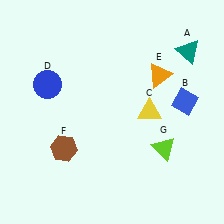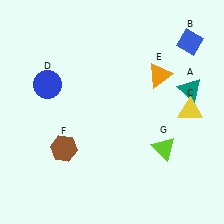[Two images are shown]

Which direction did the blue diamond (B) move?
The blue diamond (B) moved up.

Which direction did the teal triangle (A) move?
The teal triangle (A) moved down.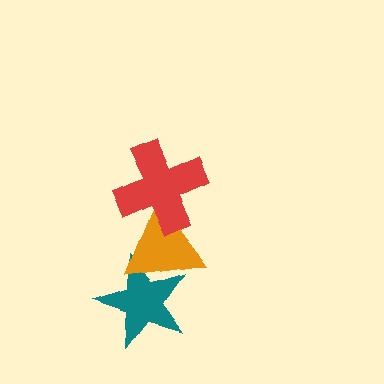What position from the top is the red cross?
The red cross is 1st from the top.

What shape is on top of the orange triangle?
The red cross is on top of the orange triangle.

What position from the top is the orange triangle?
The orange triangle is 2nd from the top.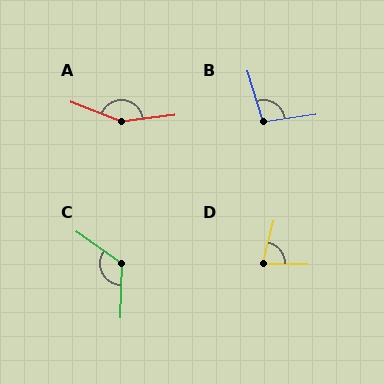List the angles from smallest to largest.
D (77°), B (99°), C (123°), A (152°).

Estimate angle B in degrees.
Approximately 99 degrees.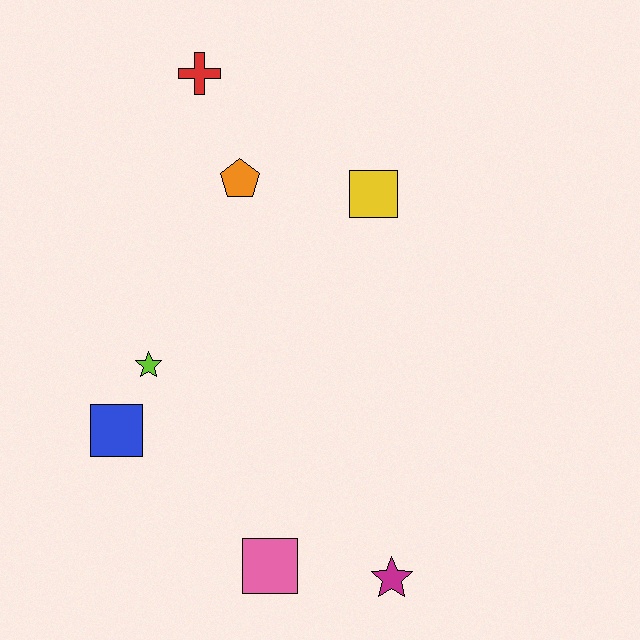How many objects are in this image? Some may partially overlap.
There are 7 objects.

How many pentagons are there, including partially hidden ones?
There is 1 pentagon.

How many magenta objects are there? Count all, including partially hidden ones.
There is 1 magenta object.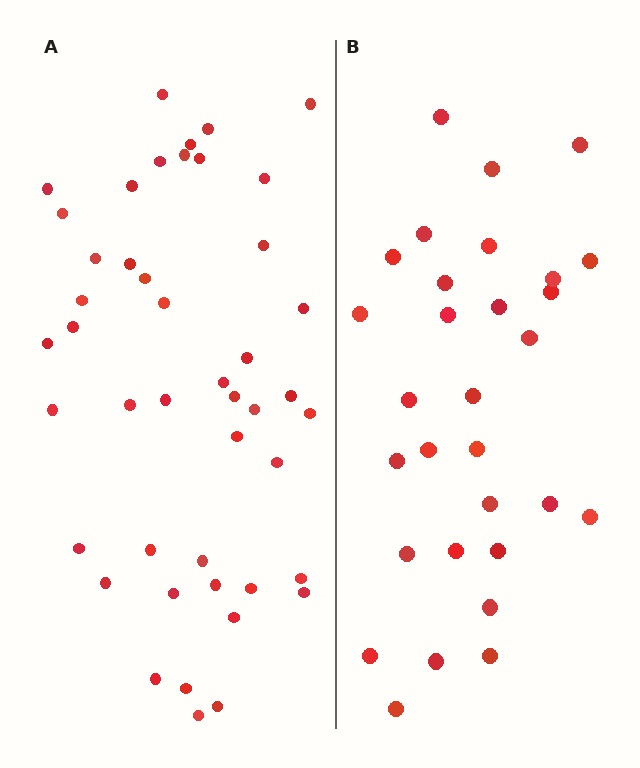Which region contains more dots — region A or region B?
Region A (the left region) has more dots.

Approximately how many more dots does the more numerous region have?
Region A has approximately 15 more dots than region B.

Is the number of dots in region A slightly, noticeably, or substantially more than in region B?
Region A has substantially more. The ratio is roughly 1.5 to 1.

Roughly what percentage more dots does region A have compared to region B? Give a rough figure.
About 50% more.